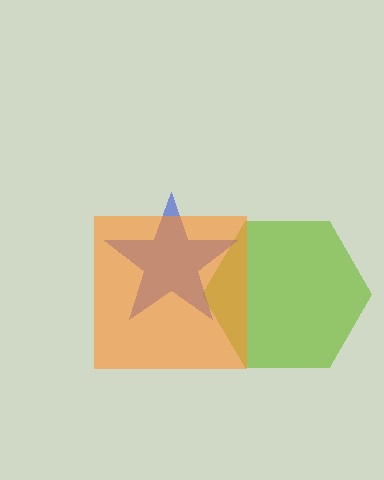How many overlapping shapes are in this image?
There are 3 overlapping shapes in the image.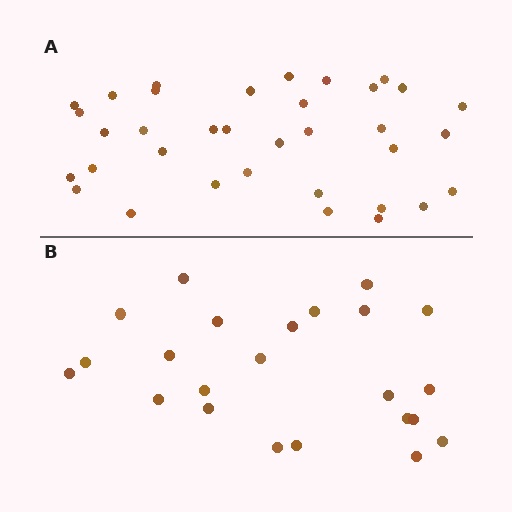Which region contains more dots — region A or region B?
Region A (the top region) has more dots.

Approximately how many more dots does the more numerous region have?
Region A has roughly 12 or so more dots than region B.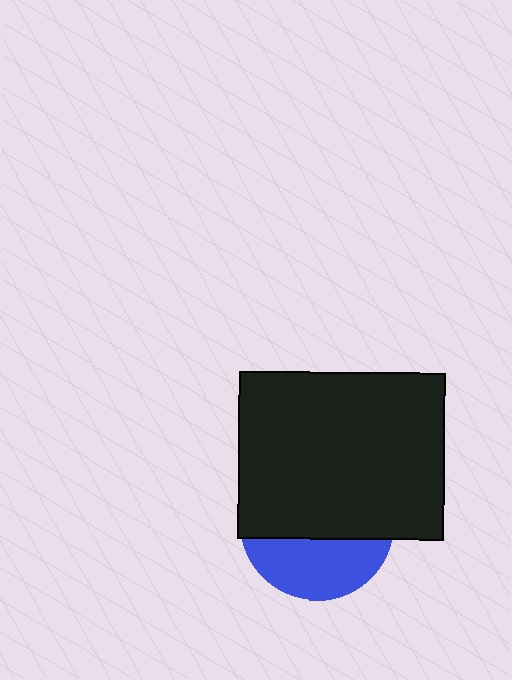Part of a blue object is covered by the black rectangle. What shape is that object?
It is a circle.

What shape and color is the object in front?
The object in front is a black rectangle.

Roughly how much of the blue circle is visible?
A small part of it is visible (roughly 36%).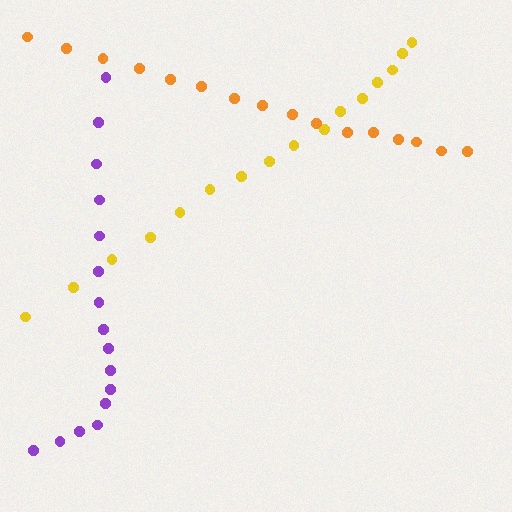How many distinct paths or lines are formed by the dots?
There are 3 distinct paths.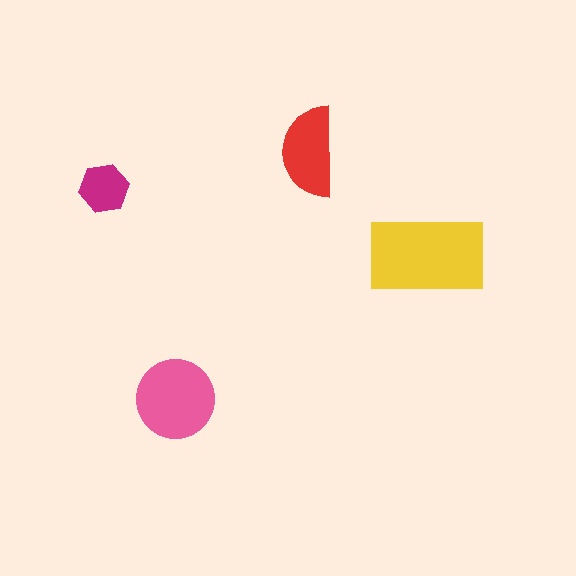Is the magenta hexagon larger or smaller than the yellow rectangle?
Smaller.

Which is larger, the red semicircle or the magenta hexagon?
The red semicircle.